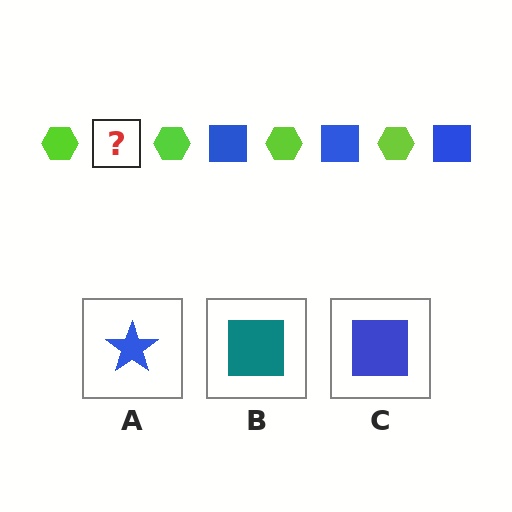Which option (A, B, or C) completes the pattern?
C.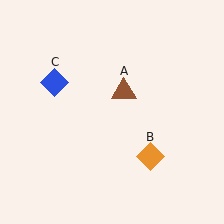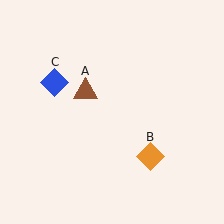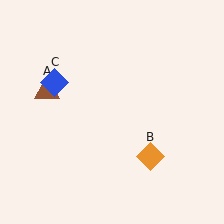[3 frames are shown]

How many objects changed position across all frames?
1 object changed position: brown triangle (object A).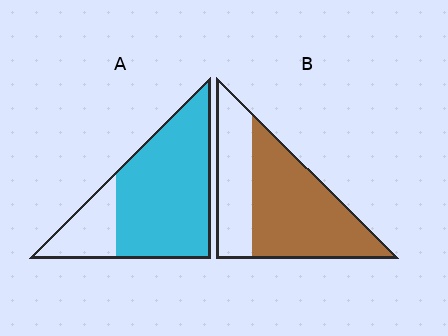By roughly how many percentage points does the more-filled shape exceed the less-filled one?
By roughly 10 percentage points (A over B).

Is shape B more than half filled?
Yes.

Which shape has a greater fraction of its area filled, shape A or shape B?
Shape A.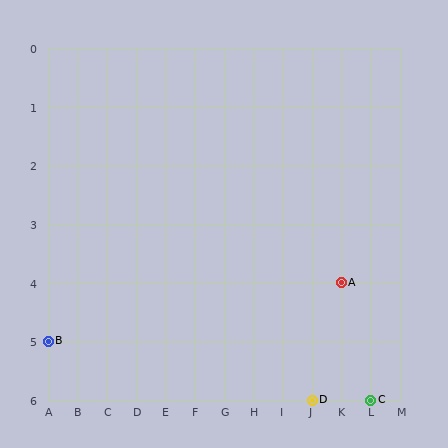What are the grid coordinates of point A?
Point A is at grid coordinates (K, 4).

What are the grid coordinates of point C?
Point C is at grid coordinates (L, 6).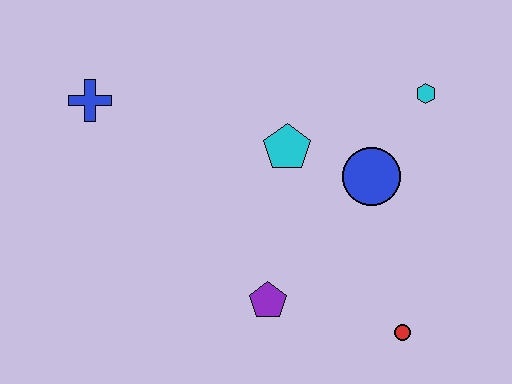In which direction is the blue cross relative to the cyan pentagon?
The blue cross is to the left of the cyan pentagon.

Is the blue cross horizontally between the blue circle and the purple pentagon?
No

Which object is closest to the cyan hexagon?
The blue circle is closest to the cyan hexagon.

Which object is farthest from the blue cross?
The red circle is farthest from the blue cross.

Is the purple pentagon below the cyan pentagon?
Yes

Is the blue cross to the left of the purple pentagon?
Yes